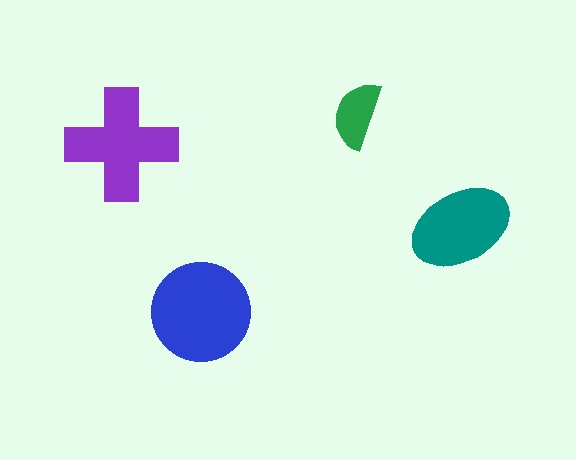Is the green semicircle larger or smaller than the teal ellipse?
Smaller.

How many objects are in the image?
There are 4 objects in the image.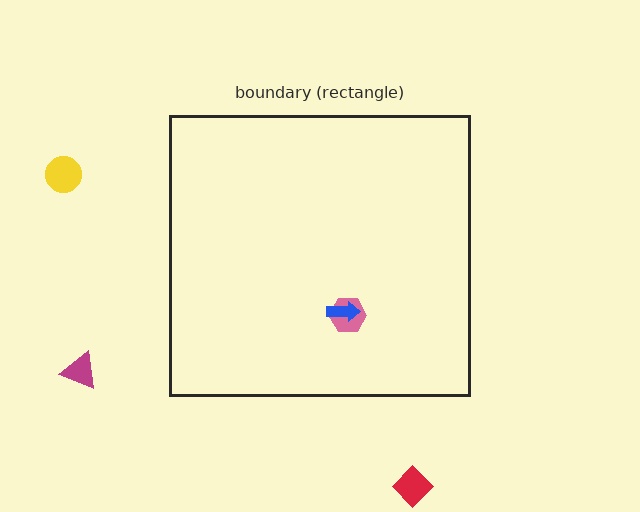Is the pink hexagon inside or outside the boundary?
Inside.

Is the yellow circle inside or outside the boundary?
Outside.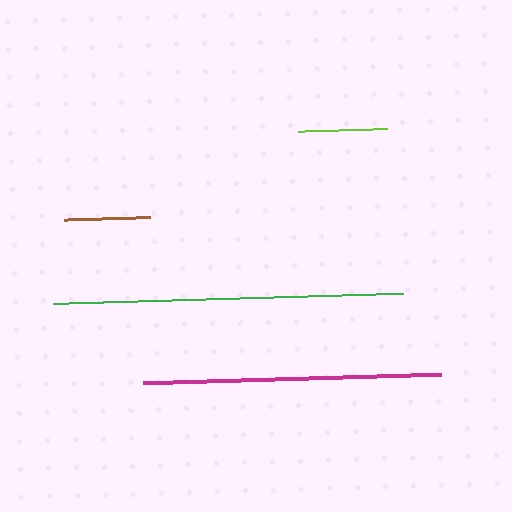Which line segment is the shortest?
The brown line is the shortest at approximately 87 pixels.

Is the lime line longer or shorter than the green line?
The green line is longer than the lime line.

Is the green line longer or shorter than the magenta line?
The green line is longer than the magenta line.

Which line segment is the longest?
The green line is the longest at approximately 350 pixels.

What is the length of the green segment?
The green segment is approximately 350 pixels long.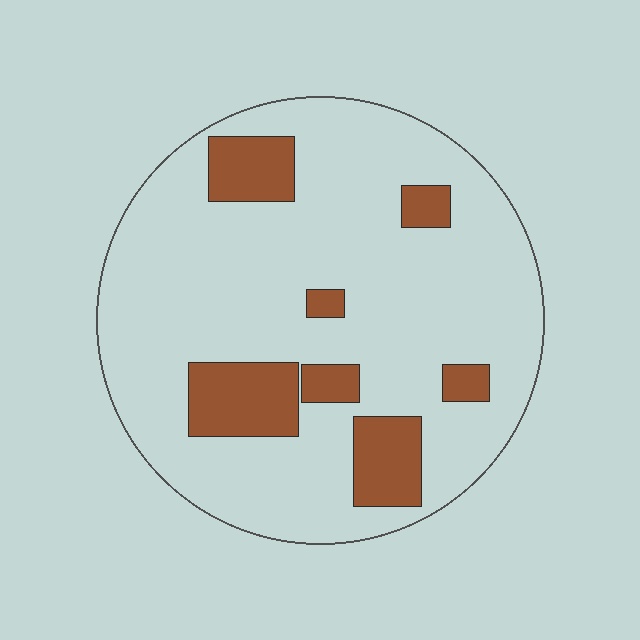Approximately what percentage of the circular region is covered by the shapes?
Approximately 20%.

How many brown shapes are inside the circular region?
7.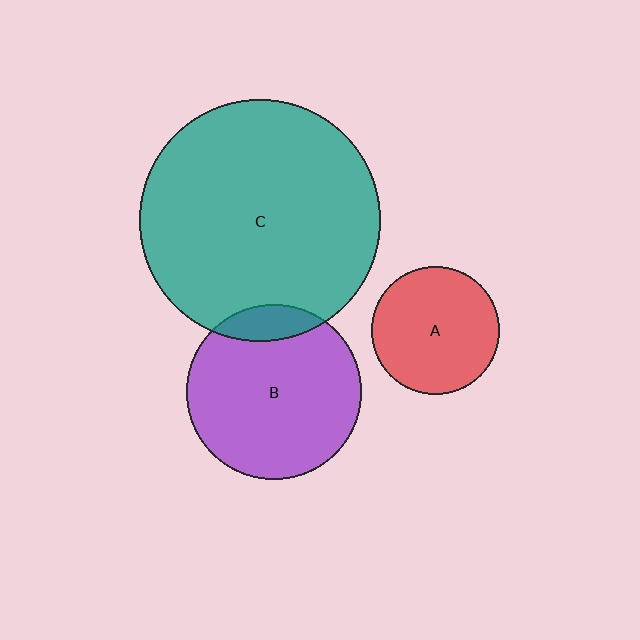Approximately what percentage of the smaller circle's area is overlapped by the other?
Approximately 10%.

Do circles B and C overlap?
Yes.